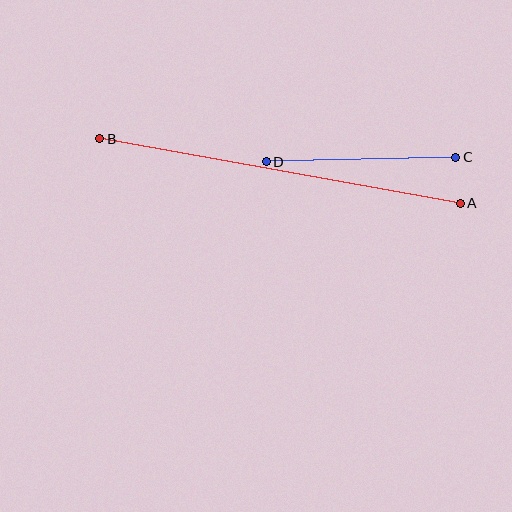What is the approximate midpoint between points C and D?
The midpoint is at approximately (361, 159) pixels.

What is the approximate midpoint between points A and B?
The midpoint is at approximately (280, 171) pixels.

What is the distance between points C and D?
The distance is approximately 189 pixels.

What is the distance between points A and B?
The distance is approximately 366 pixels.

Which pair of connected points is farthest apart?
Points A and B are farthest apart.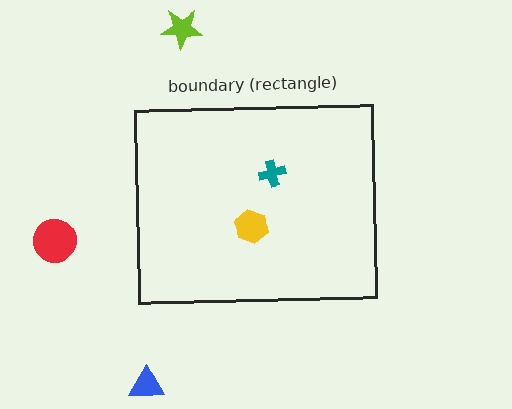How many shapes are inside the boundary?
2 inside, 3 outside.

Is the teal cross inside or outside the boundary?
Inside.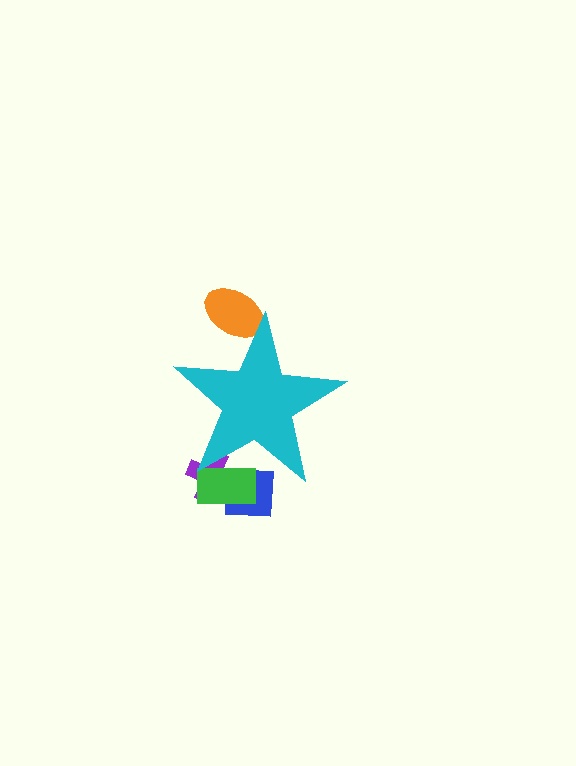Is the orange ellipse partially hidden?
Yes, the orange ellipse is partially hidden behind the cyan star.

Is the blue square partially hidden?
Yes, the blue square is partially hidden behind the cyan star.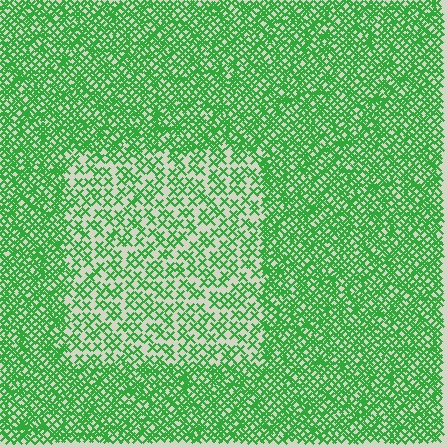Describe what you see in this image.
The image contains small green elements arranged at two different densities. A rectangle-shaped region is visible where the elements are less densely packed than the surrounding area.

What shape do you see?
I see a rectangle.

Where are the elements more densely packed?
The elements are more densely packed outside the rectangle boundary.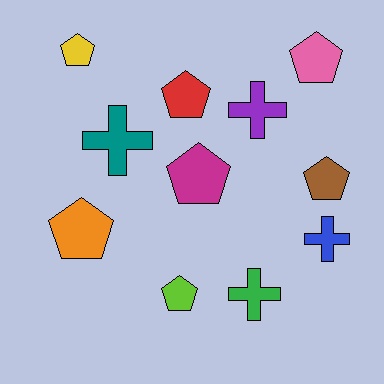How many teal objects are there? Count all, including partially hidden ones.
There is 1 teal object.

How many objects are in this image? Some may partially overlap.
There are 11 objects.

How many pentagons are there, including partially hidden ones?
There are 7 pentagons.